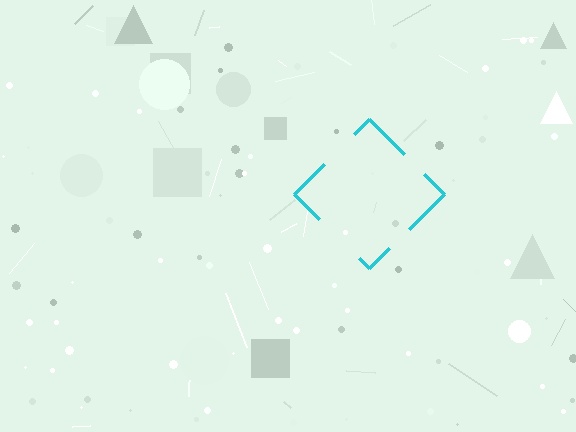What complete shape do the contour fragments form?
The contour fragments form a diamond.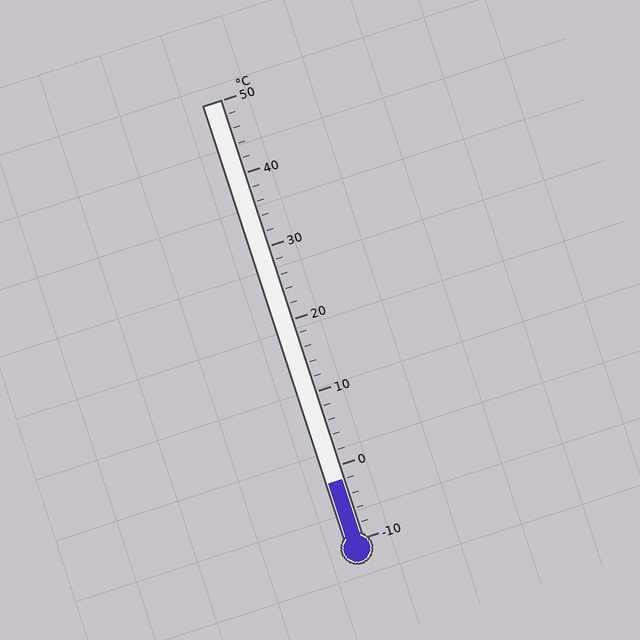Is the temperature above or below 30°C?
The temperature is below 30°C.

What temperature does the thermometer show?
The thermometer shows approximately -2°C.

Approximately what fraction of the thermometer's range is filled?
The thermometer is filled to approximately 15% of its range.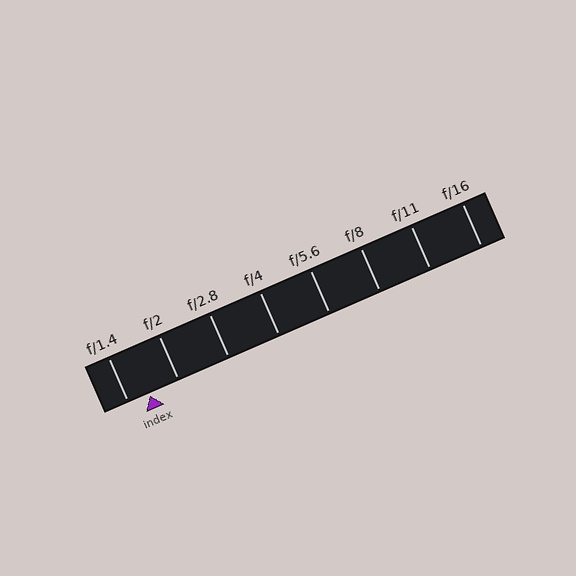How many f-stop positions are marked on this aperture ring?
There are 8 f-stop positions marked.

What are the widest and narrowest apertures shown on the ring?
The widest aperture shown is f/1.4 and the narrowest is f/16.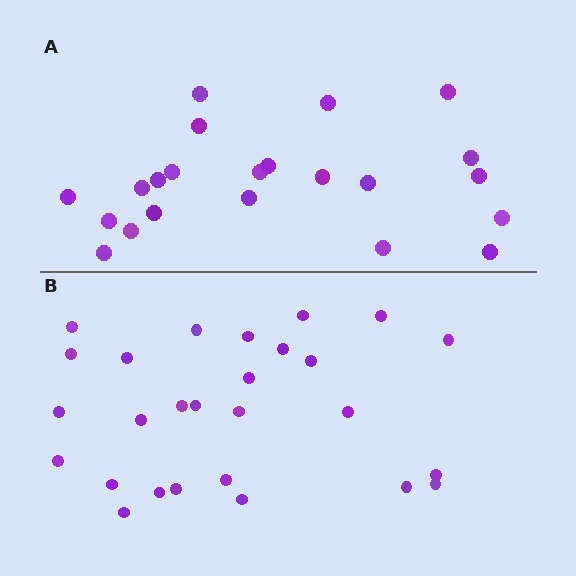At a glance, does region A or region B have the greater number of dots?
Region B (the bottom region) has more dots.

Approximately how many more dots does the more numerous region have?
Region B has about 5 more dots than region A.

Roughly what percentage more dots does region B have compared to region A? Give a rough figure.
About 25% more.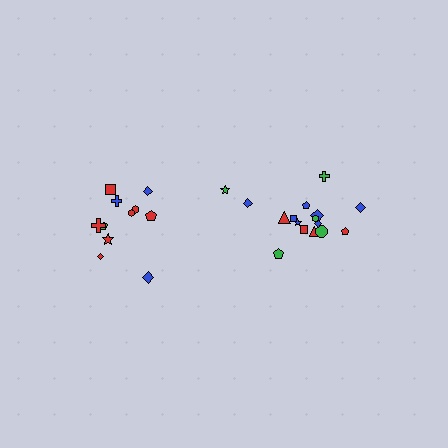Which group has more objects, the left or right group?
The right group.